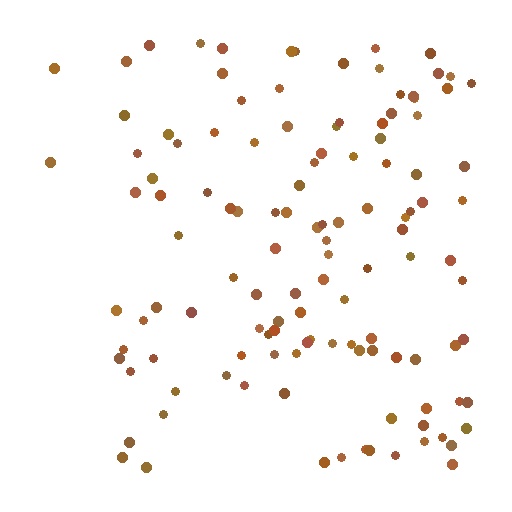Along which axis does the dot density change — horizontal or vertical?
Horizontal.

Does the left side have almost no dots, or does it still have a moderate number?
Still a moderate number, just noticeably fewer than the right.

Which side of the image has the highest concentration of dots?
The right.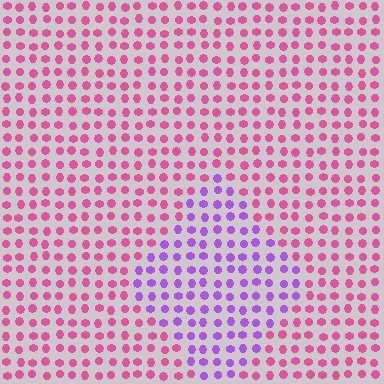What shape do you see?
I see a diamond.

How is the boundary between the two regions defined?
The boundary is defined purely by a slight shift in hue (about 51 degrees). Spacing, size, and orientation are identical on both sides.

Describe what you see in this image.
The image is filled with small pink elements in a uniform arrangement. A diamond-shaped region is visible where the elements are tinted to a slightly different hue, forming a subtle color boundary.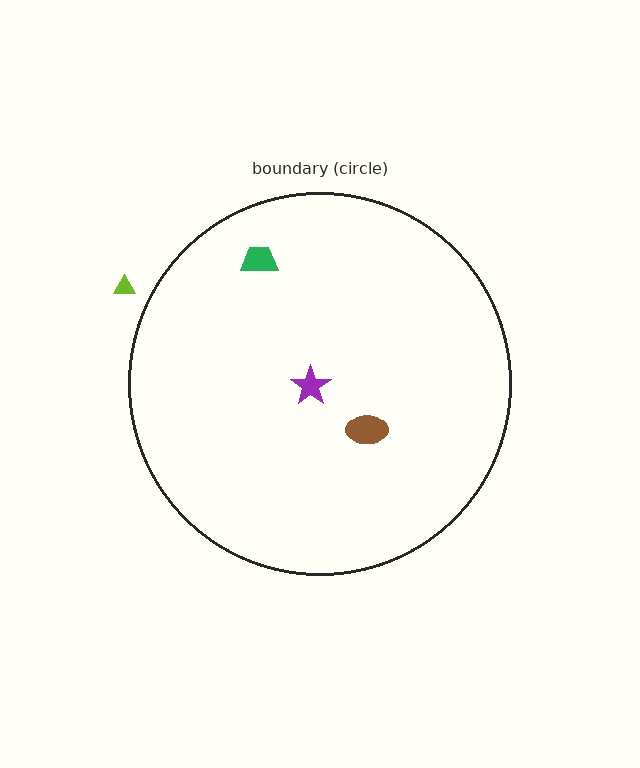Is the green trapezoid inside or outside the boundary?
Inside.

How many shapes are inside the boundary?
3 inside, 1 outside.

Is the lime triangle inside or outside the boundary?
Outside.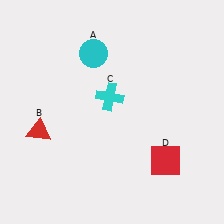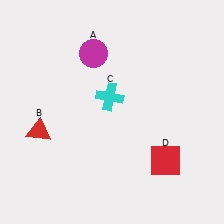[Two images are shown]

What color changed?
The circle (A) changed from cyan in Image 1 to magenta in Image 2.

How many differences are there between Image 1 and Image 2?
There is 1 difference between the two images.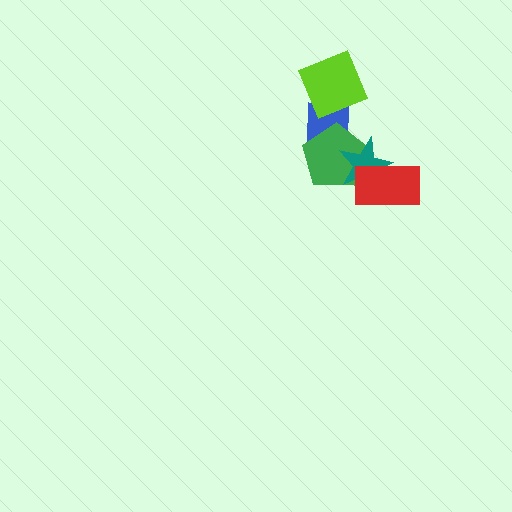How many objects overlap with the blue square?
2 objects overlap with the blue square.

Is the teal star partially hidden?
Yes, it is partially covered by another shape.